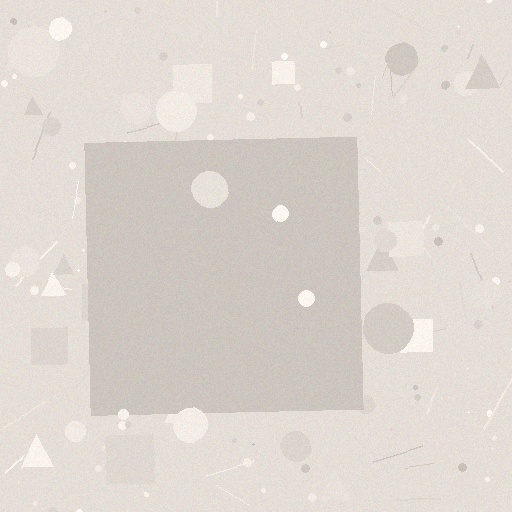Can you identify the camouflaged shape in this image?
The camouflaged shape is a square.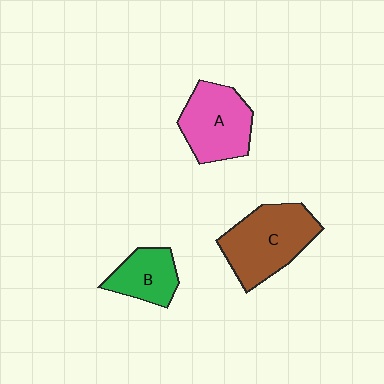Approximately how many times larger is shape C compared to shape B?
Approximately 1.8 times.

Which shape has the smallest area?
Shape B (green).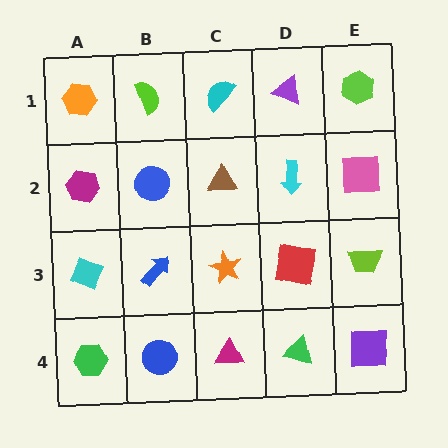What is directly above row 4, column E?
A lime trapezoid.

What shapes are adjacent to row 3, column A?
A magenta hexagon (row 2, column A), a green hexagon (row 4, column A), a blue arrow (row 3, column B).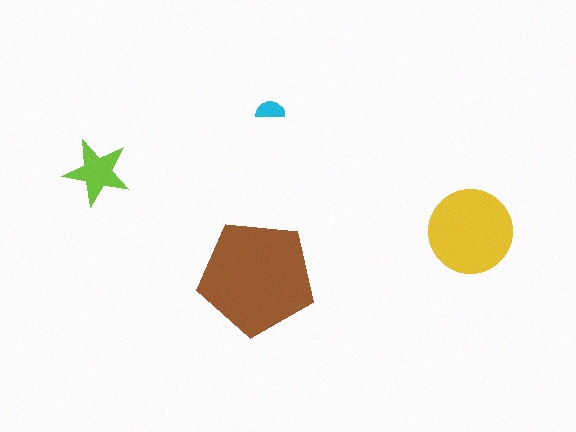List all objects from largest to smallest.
The brown pentagon, the yellow circle, the lime star, the cyan semicircle.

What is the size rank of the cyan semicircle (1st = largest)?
4th.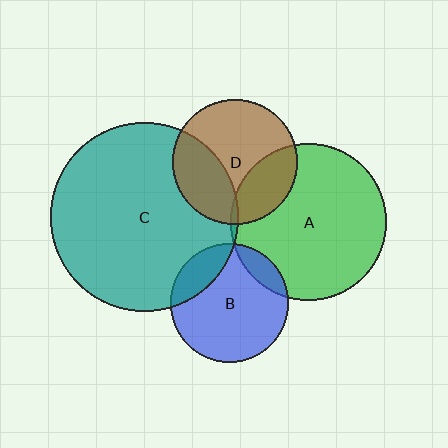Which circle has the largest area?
Circle C (teal).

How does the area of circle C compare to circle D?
Approximately 2.3 times.